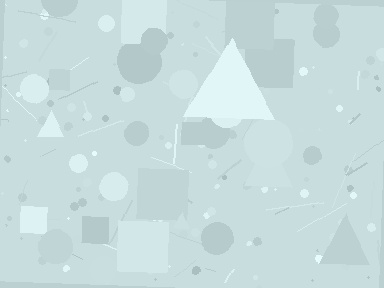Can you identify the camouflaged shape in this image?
The camouflaged shape is a triangle.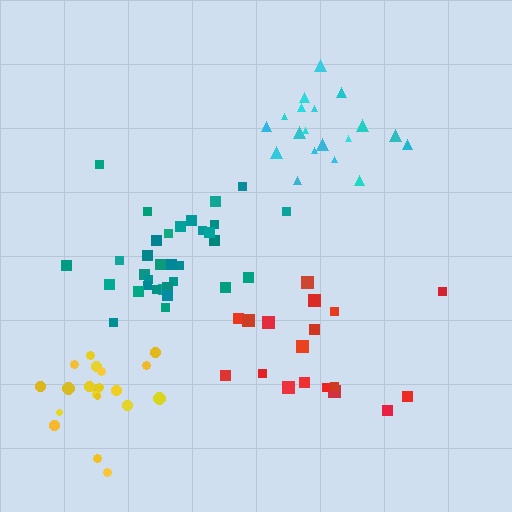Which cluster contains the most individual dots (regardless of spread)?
Teal (33).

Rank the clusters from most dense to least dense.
cyan, teal, yellow, red.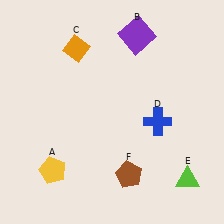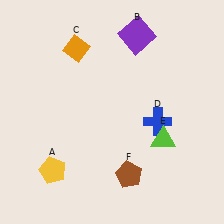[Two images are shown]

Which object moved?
The lime triangle (E) moved up.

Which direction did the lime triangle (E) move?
The lime triangle (E) moved up.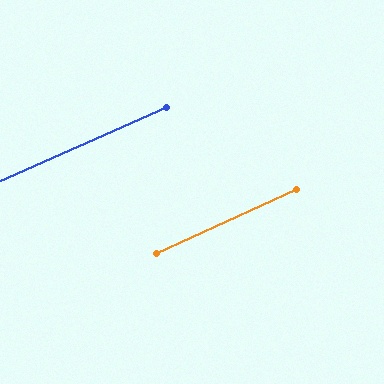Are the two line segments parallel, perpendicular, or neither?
Parallel — their directions differ by only 0.7°.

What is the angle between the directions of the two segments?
Approximately 1 degree.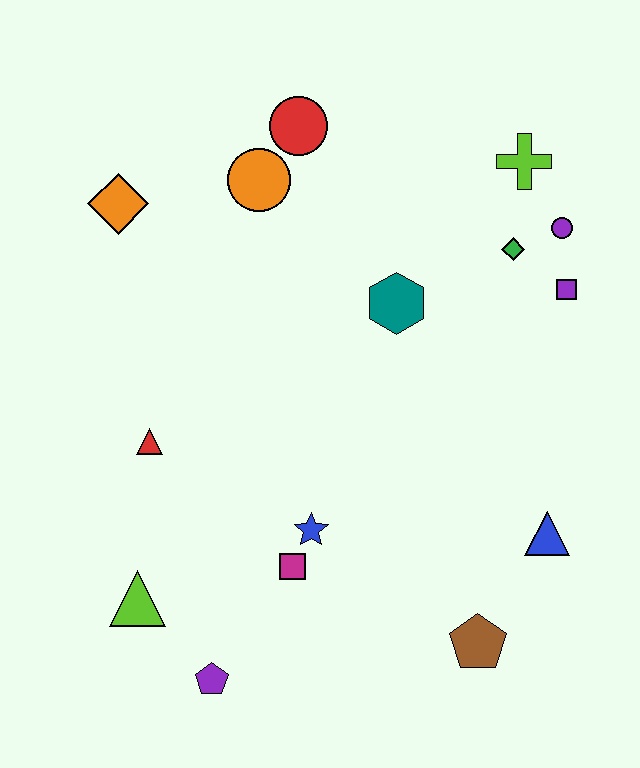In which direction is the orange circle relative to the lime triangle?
The orange circle is above the lime triangle.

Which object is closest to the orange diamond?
The orange circle is closest to the orange diamond.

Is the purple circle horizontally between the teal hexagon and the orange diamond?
No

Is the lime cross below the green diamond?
No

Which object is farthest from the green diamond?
The purple pentagon is farthest from the green diamond.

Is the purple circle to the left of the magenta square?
No